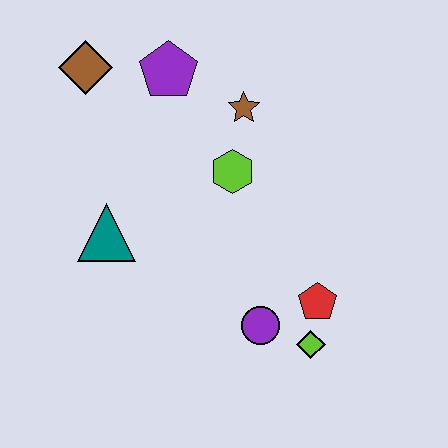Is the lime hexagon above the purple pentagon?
No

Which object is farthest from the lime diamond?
The brown diamond is farthest from the lime diamond.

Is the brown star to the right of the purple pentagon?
Yes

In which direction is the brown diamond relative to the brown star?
The brown diamond is to the left of the brown star.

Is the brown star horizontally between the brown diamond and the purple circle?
Yes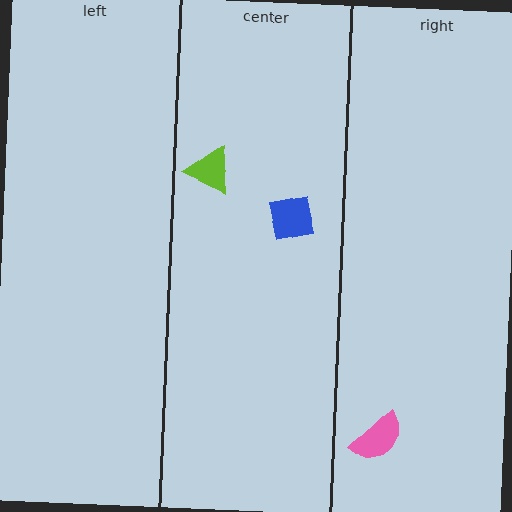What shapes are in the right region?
The pink semicircle.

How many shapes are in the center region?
2.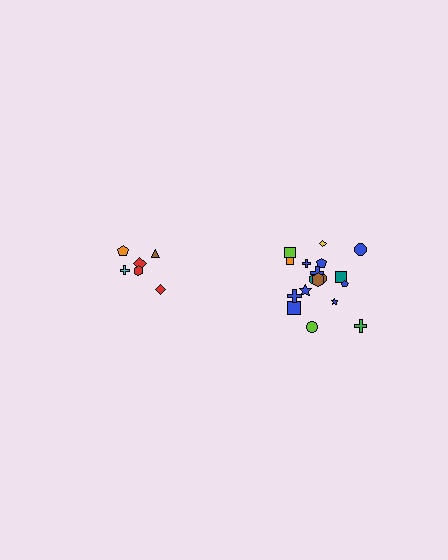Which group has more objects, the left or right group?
The right group.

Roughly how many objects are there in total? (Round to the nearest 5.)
Roughly 25 objects in total.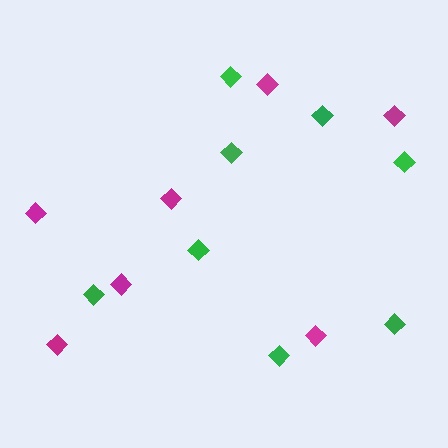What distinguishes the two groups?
There are 2 groups: one group of green diamonds (8) and one group of magenta diamonds (7).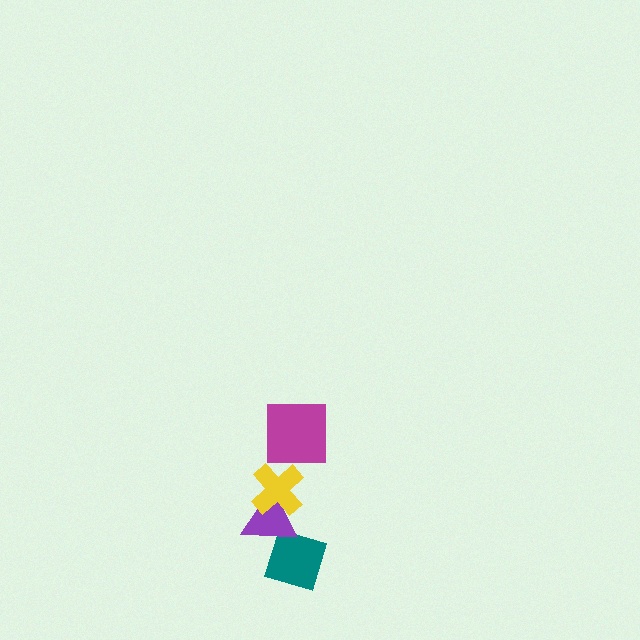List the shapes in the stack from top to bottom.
From top to bottom: the magenta square, the yellow cross, the purple triangle, the teal diamond.